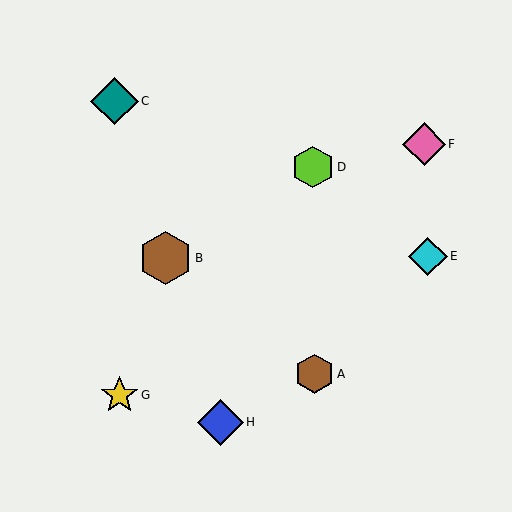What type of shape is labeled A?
Shape A is a brown hexagon.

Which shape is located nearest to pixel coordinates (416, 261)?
The cyan diamond (labeled E) at (428, 256) is nearest to that location.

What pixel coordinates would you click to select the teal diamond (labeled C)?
Click at (115, 101) to select the teal diamond C.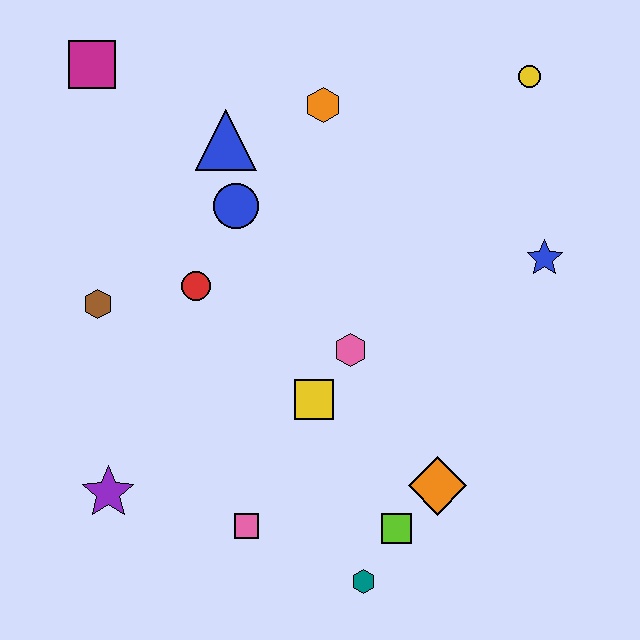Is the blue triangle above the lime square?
Yes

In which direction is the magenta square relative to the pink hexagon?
The magenta square is above the pink hexagon.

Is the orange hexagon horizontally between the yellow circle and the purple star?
Yes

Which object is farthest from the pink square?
The yellow circle is farthest from the pink square.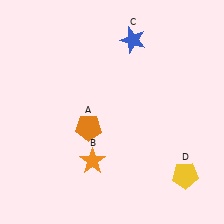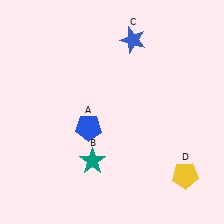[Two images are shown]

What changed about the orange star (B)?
In Image 1, B is orange. In Image 2, it changed to teal.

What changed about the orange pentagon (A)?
In Image 1, A is orange. In Image 2, it changed to blue.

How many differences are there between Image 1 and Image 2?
There are 2 differences between the two images.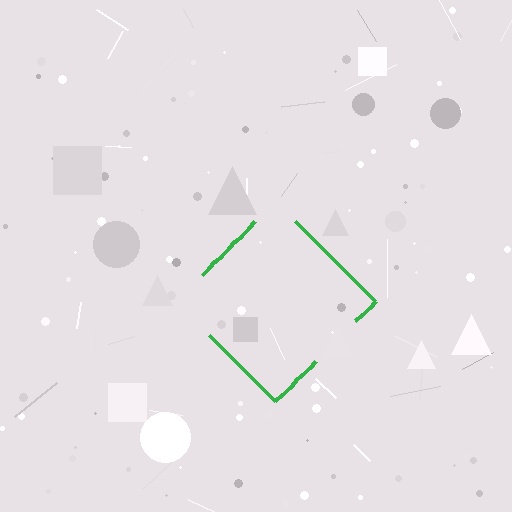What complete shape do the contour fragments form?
The contour fragments form a diamond.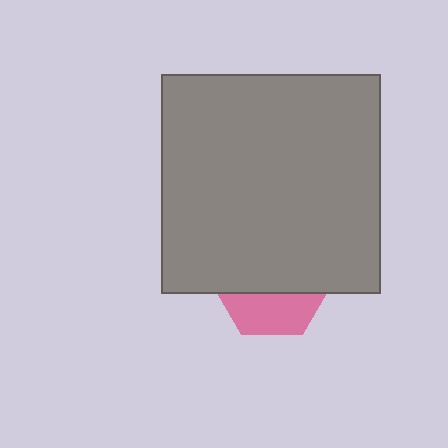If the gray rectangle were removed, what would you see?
You would see the complete pink hexagon.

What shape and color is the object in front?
The object in front is a gray rectangle.